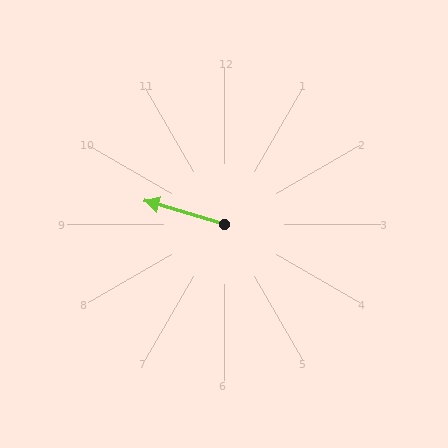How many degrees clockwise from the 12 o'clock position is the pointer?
Approximately 287 degrees.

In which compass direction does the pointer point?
West.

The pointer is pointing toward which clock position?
Roughly 10 o'clock.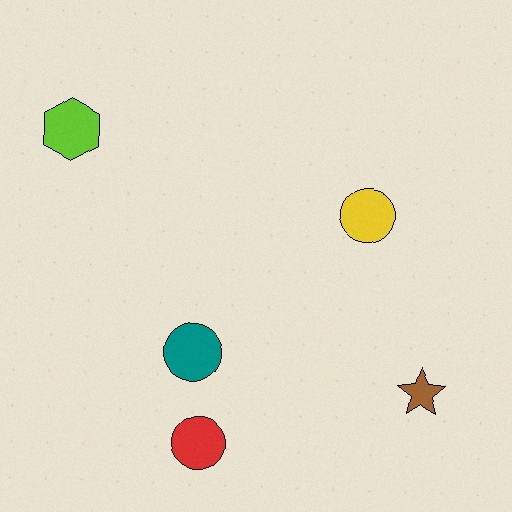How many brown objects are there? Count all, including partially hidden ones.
There is 1 brown object.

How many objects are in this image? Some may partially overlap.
There are 5 objects.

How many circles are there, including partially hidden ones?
There are 3 circles.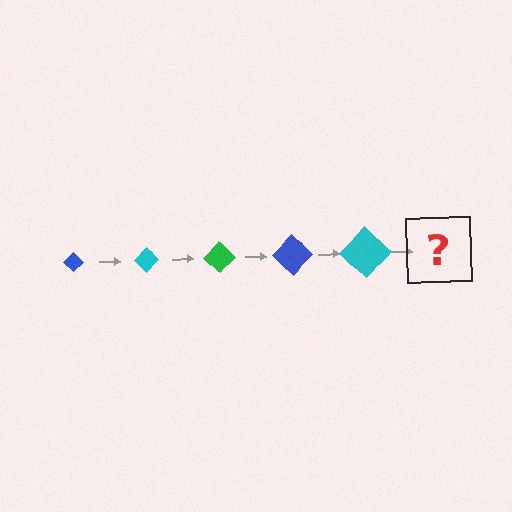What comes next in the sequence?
The next element should be a green diamond, larger than the previous one.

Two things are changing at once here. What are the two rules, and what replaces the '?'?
The two rules are that the diamond grows larger each step and the color cycles through blue, cyan, and green. The '?' should be a green diamond, larger than the previous one.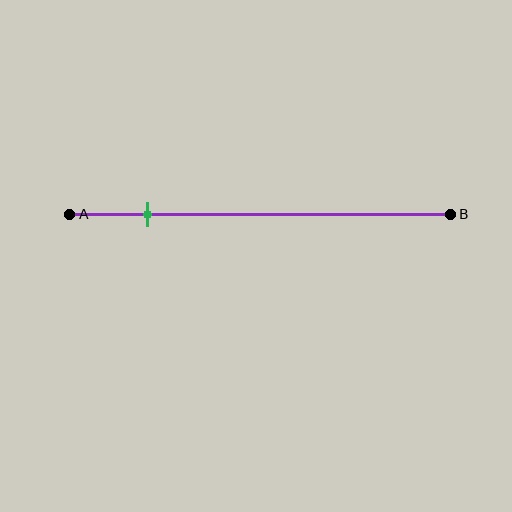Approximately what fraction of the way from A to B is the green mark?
The green mark is approximately 20% of the way from A to B.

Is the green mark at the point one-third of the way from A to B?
No, the mark is at about 20% from A, not at the 33% one-third point.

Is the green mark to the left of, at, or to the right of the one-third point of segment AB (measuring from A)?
The green mark is to the left of the one-third point of segment AB.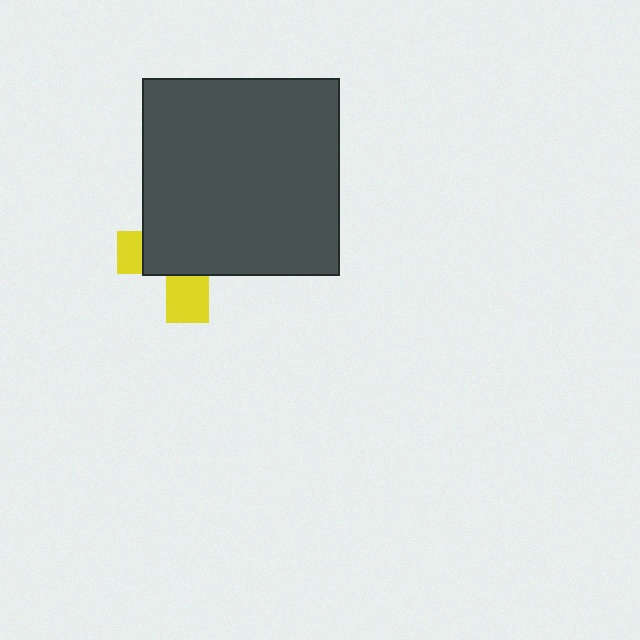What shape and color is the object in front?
The object in front is a dark gray square.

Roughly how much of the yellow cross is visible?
A small part of it is visible (roughly 30%).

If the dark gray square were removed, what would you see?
You would see the complete yellow cross.